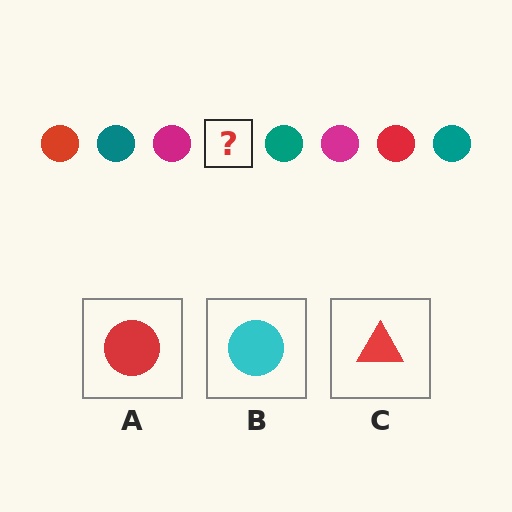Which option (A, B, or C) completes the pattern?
A.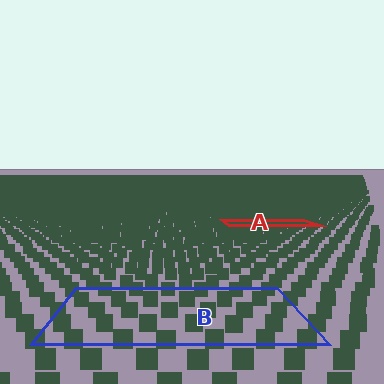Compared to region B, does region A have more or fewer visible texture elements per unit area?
Region A has more texture elements per unit area — they are packed more densely because it is farther away.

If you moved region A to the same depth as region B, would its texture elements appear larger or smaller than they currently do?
They would appear larger. At a closer depth, the same texture elements are projected at a bigger on-screen size.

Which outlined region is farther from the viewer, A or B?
Region A is farther from the viewer — the texture elements inside it appear smaller and more densely packed.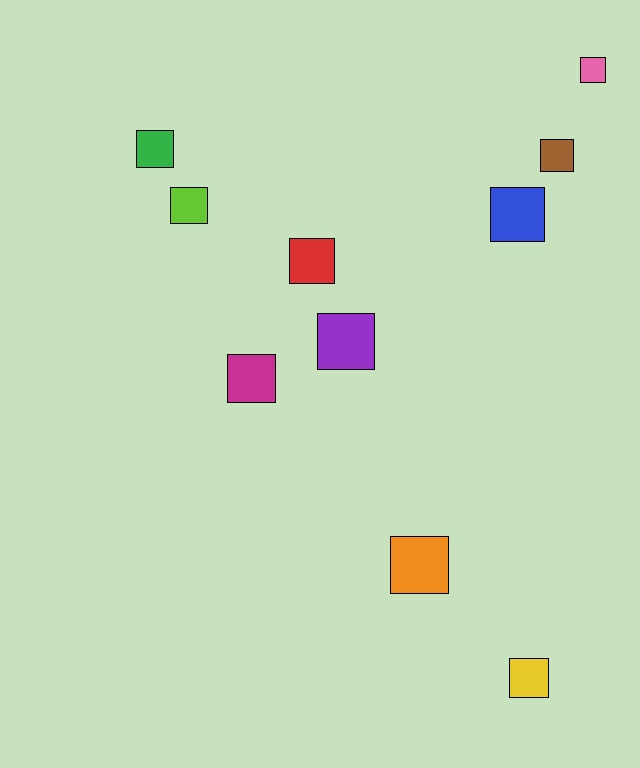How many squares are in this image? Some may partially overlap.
There are 10 squares.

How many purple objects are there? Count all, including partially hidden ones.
There is 1 purple object.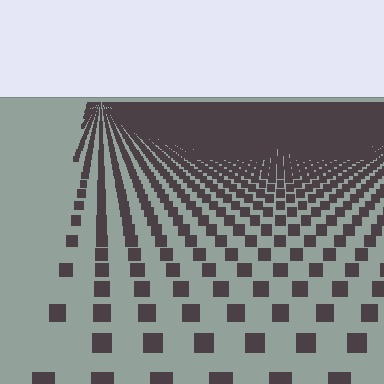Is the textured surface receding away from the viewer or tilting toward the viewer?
The surface is receding away from the viewer. Texture elements get smaller and denser toward the top.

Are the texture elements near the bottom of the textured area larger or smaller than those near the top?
Larger. Near the bottom, elements are closer to the viewer and appear at a bigger on-screen size.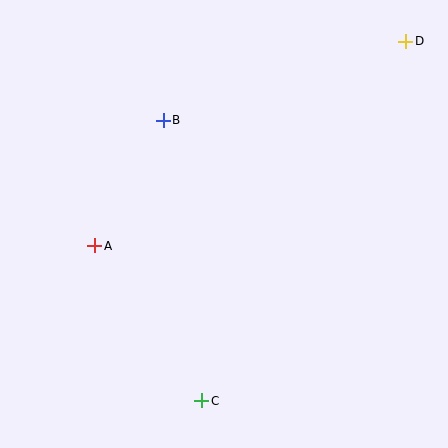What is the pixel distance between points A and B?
The distance between A and B is 143 pixels.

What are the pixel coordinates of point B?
Point B is at (163, 120).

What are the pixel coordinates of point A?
Point A is at (95, 246).